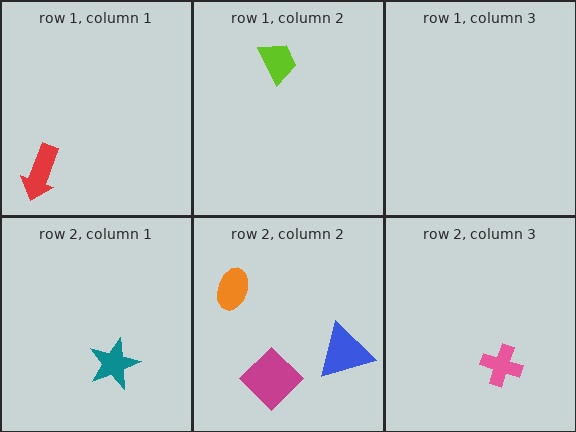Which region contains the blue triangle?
The row 2, column 2 region.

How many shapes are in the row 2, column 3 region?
1.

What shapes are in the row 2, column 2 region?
The orange ellipse, the blue triangle, the magenta diamond.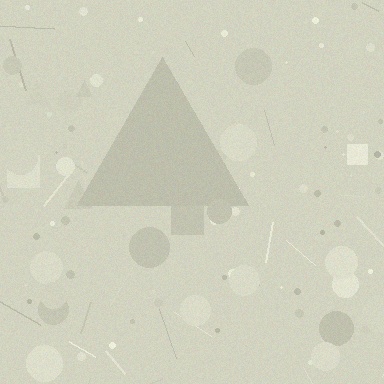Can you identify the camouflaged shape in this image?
The camouflaged shape is a triangle.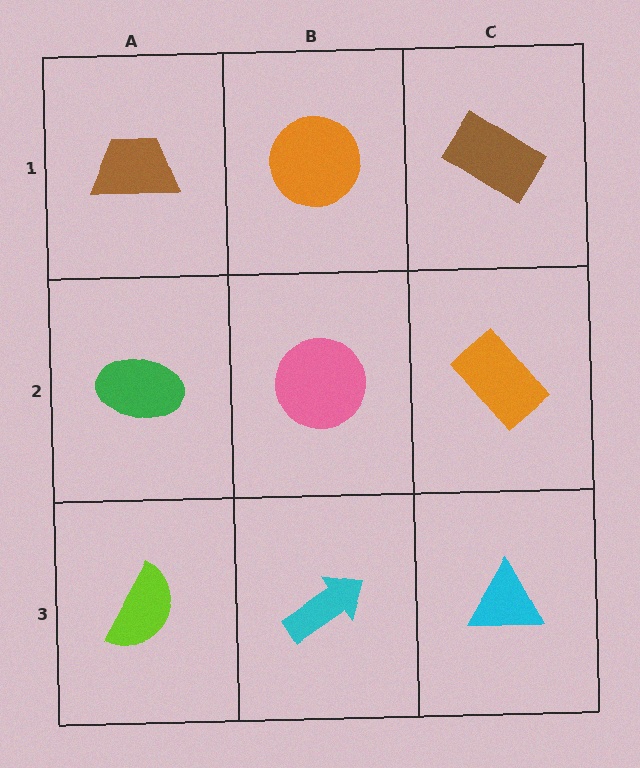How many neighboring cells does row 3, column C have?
2.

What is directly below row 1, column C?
An orange rectangle.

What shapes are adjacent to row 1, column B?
A pink circle (row 2, column B), a brown trapezoid (row 1, column A), a brown rectangle (row 1, column C).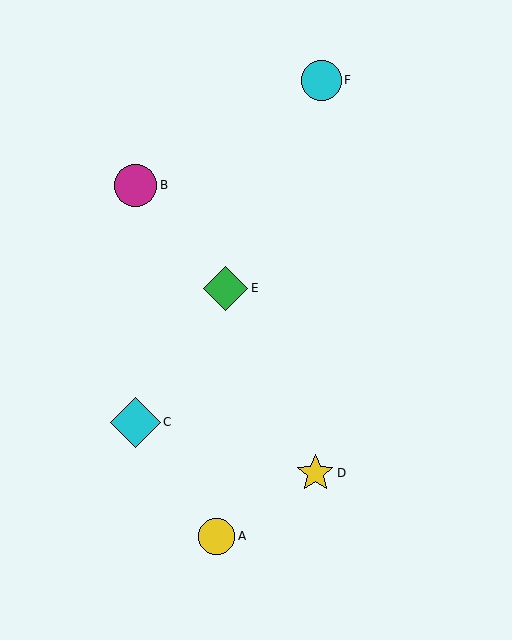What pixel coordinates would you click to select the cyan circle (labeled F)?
Click at (321, 80) to select the cyan circle F.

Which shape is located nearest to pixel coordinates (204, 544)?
The yellow circle (labeled A) at (217, 536) is nearest to that location.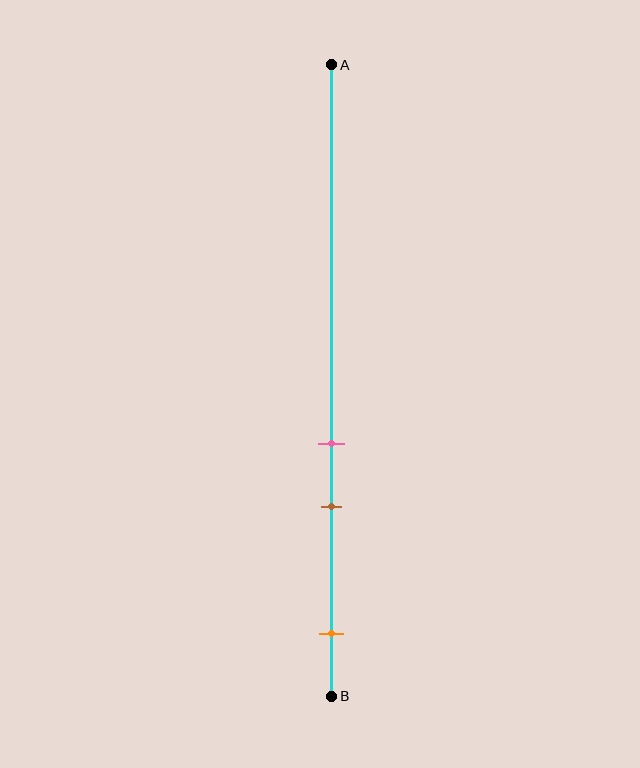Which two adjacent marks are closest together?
The pink and brown marks are the closest adjacent pair.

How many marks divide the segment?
There are 3 marks dividing the segment.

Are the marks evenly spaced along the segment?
No, the marks are not evenly spaced.